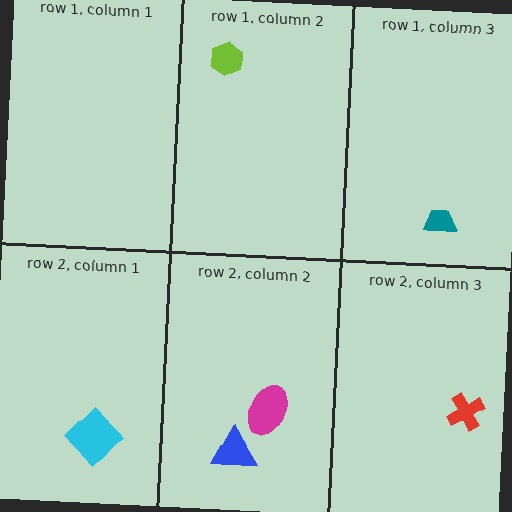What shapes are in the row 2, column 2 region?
The blue triangle, the magenta ellipse.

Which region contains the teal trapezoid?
The row 1, column 3 region.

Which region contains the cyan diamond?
The row 2, column 1 region.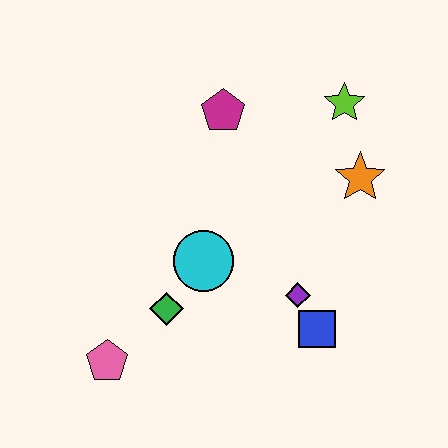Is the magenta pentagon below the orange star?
No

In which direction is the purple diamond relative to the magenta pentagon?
The purple diamond is below the magenta pentagon.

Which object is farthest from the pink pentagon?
The lime star is farthest from the pink pentagon.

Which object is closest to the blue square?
The purple diamond is closest to the blue square.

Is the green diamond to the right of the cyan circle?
No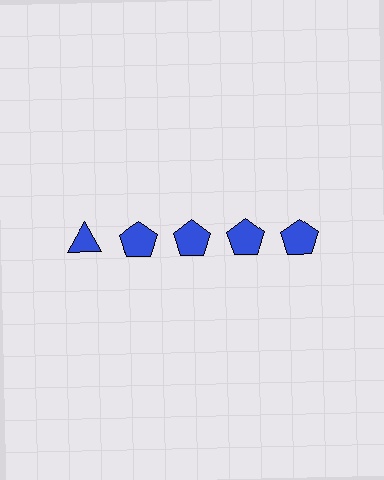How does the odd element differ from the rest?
It has a different shape: triangle instead of pentagon.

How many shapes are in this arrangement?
There are 5 shapes arranged in a grid pattern.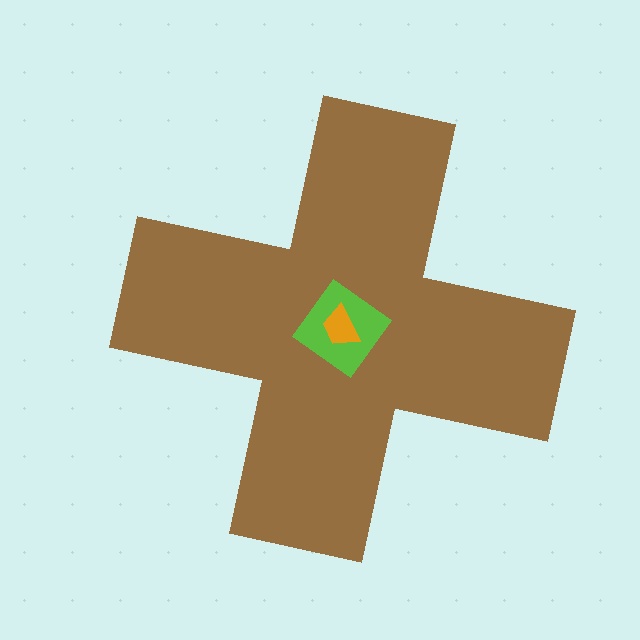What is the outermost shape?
The brown cross.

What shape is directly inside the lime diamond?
The orange trapezoid.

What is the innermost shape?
The orange trapezoid.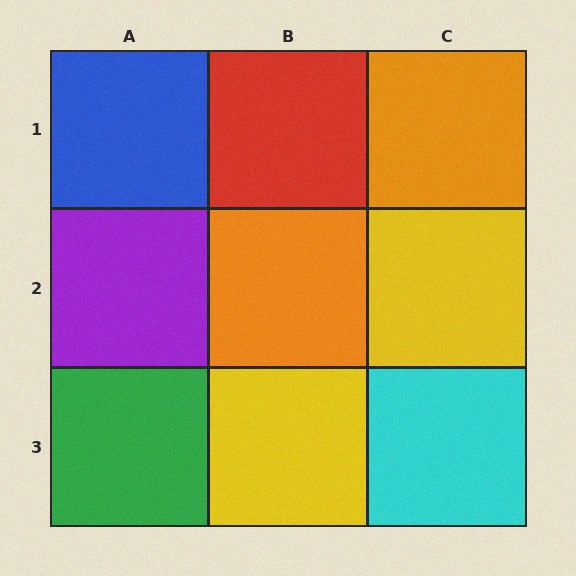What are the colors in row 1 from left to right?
Blue, red, orange.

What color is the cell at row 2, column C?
Yellow.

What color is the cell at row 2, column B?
Orange.